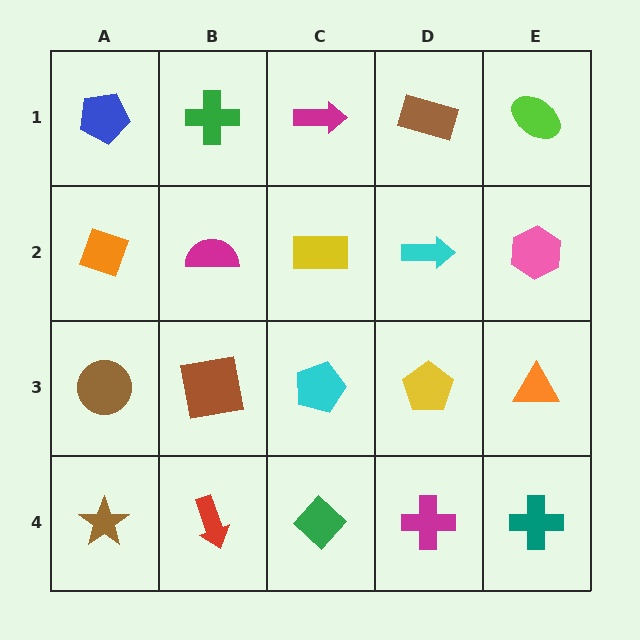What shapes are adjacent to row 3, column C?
A yellow rectangle (row 2, column C), a green diamond (row 4, column C), a brown square (row 3, column B), a yellow pentagon (row 3, column D).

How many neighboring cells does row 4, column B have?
3.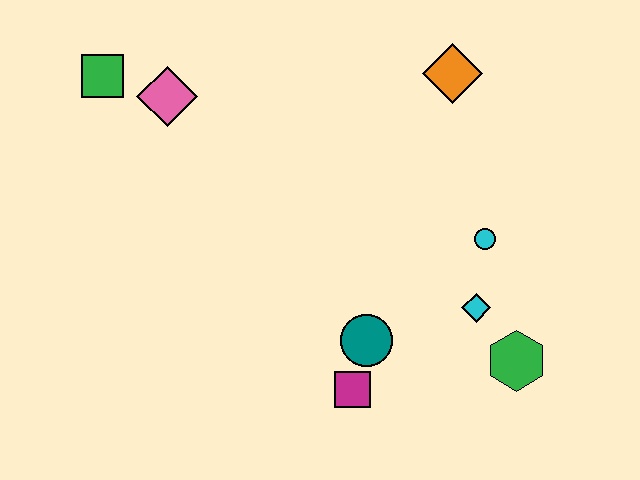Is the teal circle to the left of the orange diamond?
Yes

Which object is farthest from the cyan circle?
The green square is farthest from the cyan circle.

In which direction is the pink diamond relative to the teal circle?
The pink diamond is above the teal circle.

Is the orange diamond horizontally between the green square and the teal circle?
No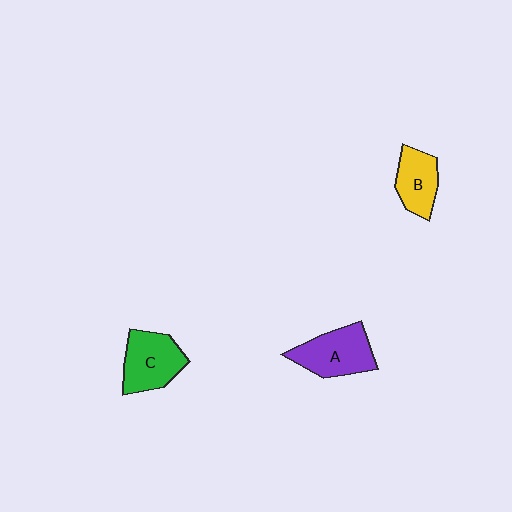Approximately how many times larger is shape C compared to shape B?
Approximately 1.3 times.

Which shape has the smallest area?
Shape B (yellow).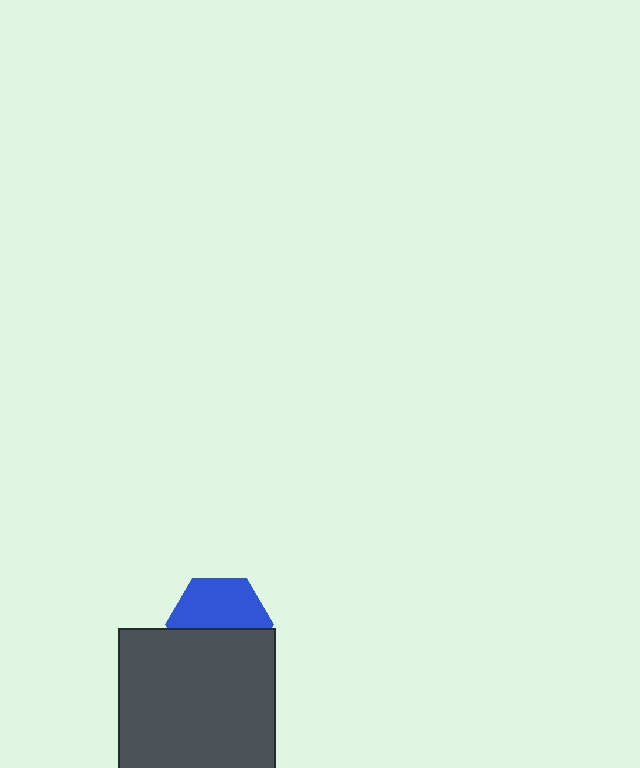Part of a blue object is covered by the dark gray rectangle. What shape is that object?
It is a hexagon.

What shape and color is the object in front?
The object in front is a dark gray rectangle.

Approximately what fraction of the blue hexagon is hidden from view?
Roughly 46% of the blue hexagon is hidden behind the dark gray rectangle.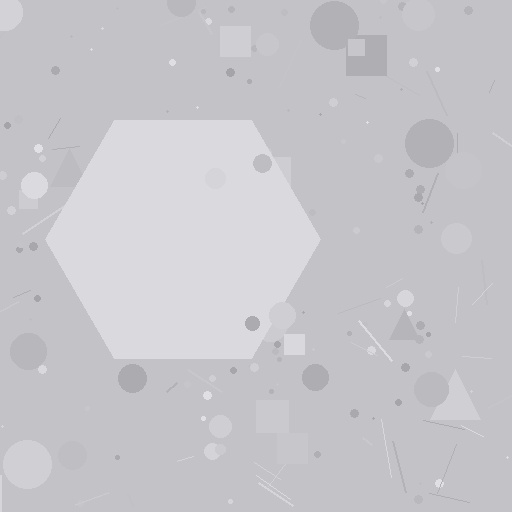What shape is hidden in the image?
A hexagon is hidden in the image.